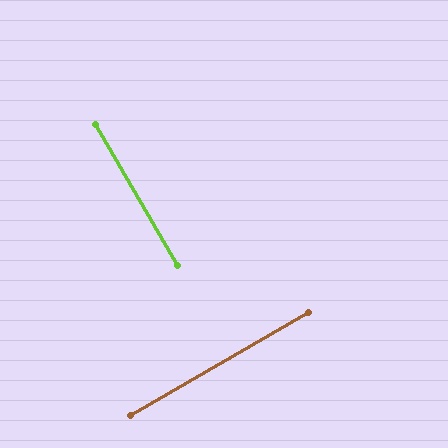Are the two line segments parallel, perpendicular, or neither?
Perpendicular — they meet at approximately 90°.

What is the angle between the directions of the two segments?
Approximately 90 degrees.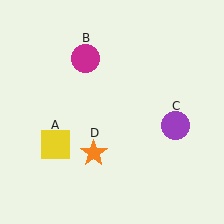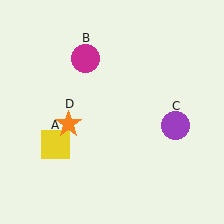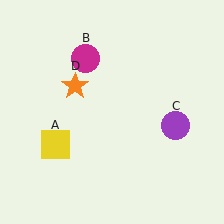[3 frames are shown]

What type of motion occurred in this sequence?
The orange star (object D) rotated clockwise around the center of the scene.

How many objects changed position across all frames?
1 object changed position: orange star (object D).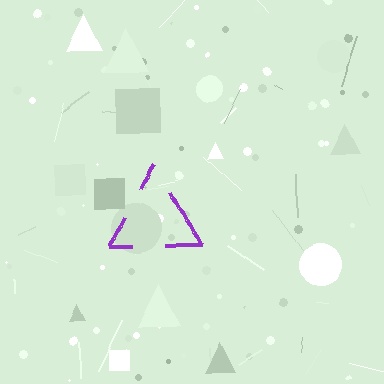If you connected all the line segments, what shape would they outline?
They would outline a triangle.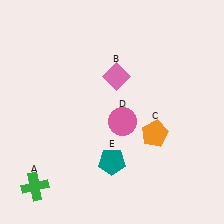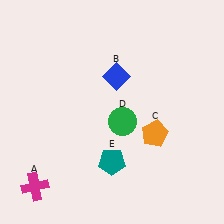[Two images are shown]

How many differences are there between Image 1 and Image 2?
There are 3 differences between the two images.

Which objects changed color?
A changed from green to magenta. B changed from pink to blue. D changed from pink to green.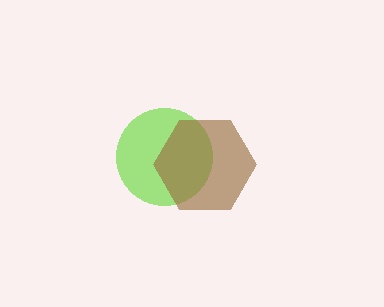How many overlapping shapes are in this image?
There are 2 overlapping shapes in the image.